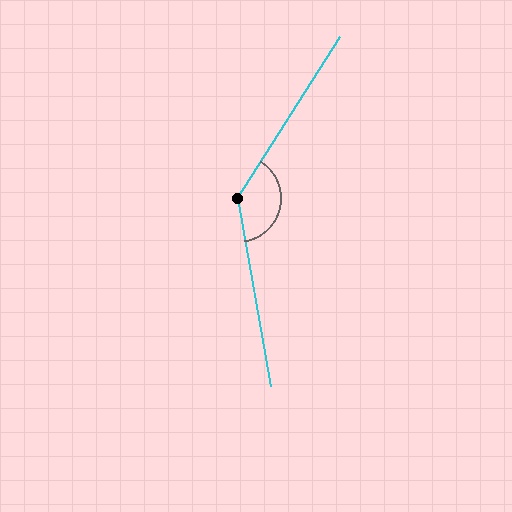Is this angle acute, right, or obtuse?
It is obtuse.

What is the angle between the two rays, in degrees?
Approximately 138 degrees.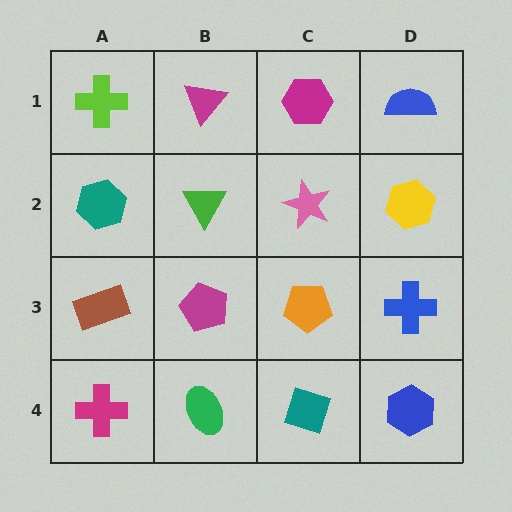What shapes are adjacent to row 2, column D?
A blue semicircle (row 1, column D), a blue cross (row 3, column D), a pink star (row 2, column C).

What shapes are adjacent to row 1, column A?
A teal hexagon (row 2, column A), a magenta triangle (row 1, column B).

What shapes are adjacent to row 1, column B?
A green triangle (row 2, column B), a lime cross (row 1, column A), a magenta hexagon (row 1, column C).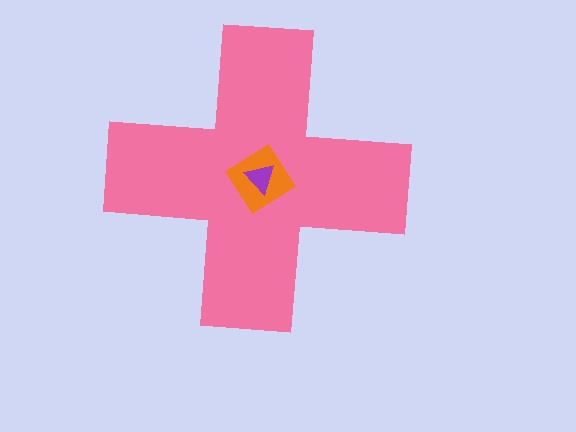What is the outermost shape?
The pink cross.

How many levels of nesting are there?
3.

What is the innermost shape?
The purple triangle.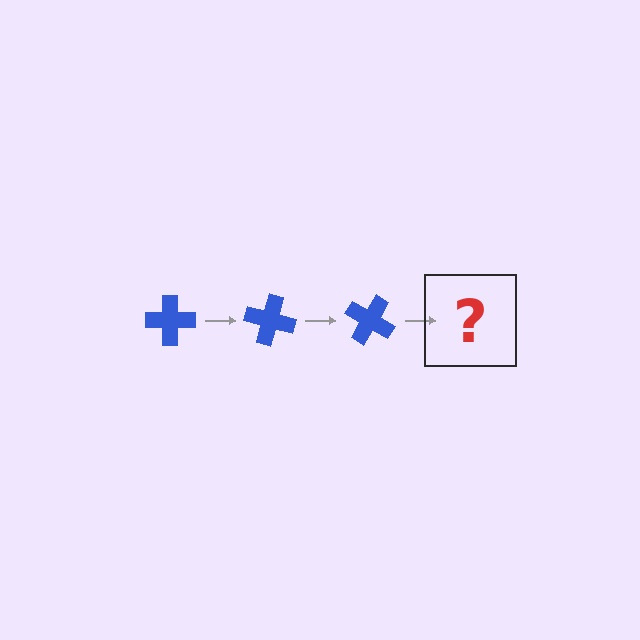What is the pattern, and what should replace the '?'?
The pattern is that the cross rotates 15 degrees each step. The '?' should be a blue cross rotated 45 degrees.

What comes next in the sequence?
The next element should be a blue cross rotated 45 degrees.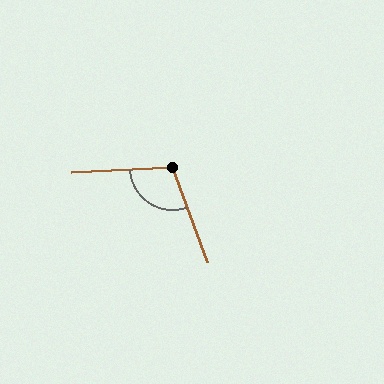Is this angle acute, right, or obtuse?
It is obtuse.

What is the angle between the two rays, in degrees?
Approximately 107 degrees.